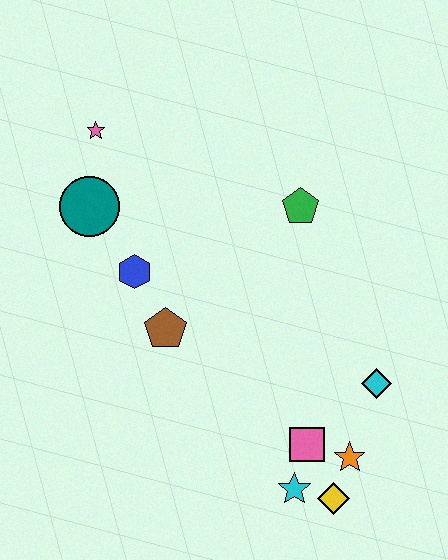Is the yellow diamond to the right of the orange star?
No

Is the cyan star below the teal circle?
Yes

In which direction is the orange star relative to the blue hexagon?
The orange star is to the right of the blue hexagon.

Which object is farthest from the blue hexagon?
The yellow diamond is farthest from the blue hexagon.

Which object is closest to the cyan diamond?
The orange star is closest to the cyan diamond.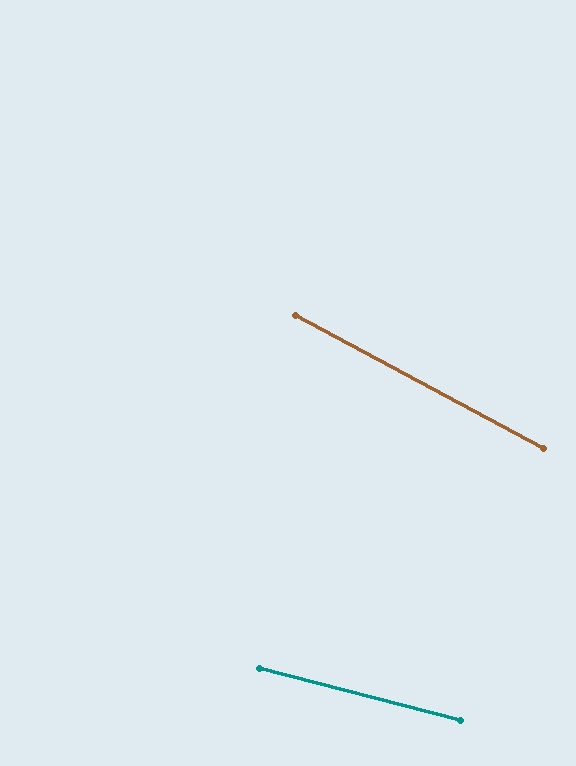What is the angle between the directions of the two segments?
Approximately 14 degrees.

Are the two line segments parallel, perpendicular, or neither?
Neither parallel nor perpendicular — they differ by about 14°.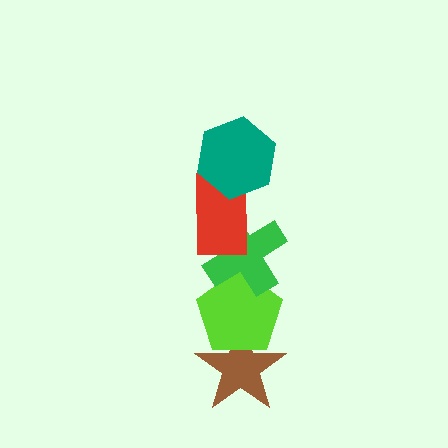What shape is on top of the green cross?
The red rectangle is on top of the green cross.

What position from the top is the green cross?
The green cross is 3rd from the top.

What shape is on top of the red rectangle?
The teal hexagon is on top of the red rectangle.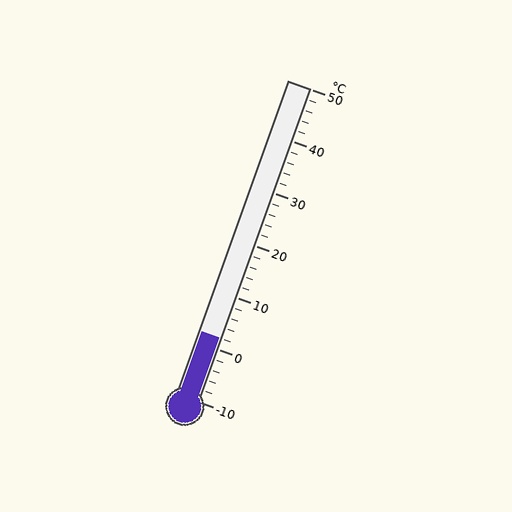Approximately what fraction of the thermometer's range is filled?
The thermometer is filled to approximately 20% of its range.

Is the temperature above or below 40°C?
The temperature is below 40°C.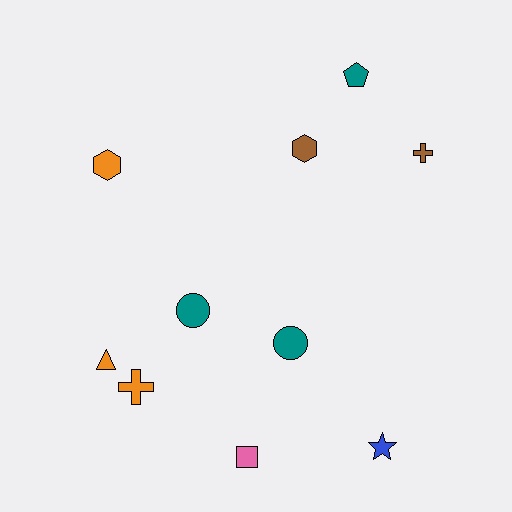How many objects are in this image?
There are 10 objects.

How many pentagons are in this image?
There is 1 pentagon.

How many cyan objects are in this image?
There are no cyan objects.